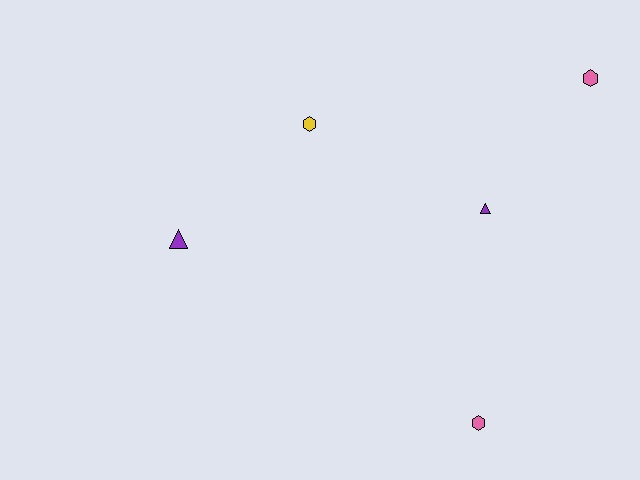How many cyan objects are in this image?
There are no cyan objects.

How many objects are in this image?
There are 5 objects.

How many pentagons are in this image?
There are no pentagons.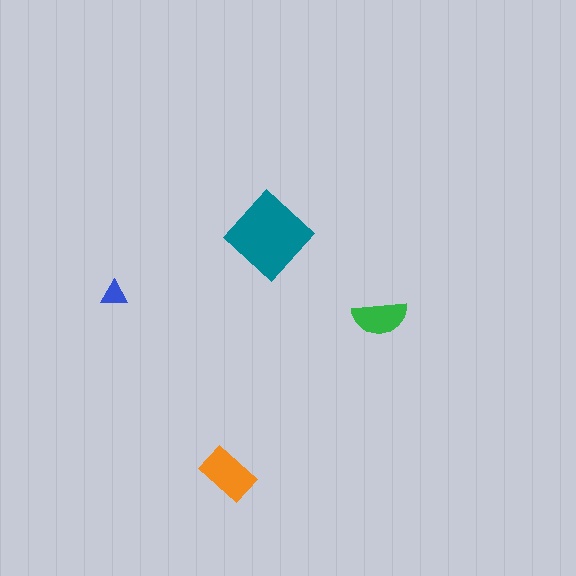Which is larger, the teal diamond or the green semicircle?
The teal diamond.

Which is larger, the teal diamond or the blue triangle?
The teal diamond.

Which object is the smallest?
The blue triangle.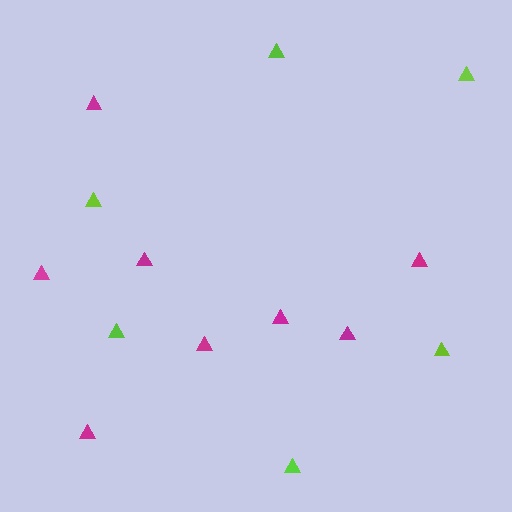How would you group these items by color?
There are 2 groups: one group of lime triangles (6) and one group of magenta triangles (8).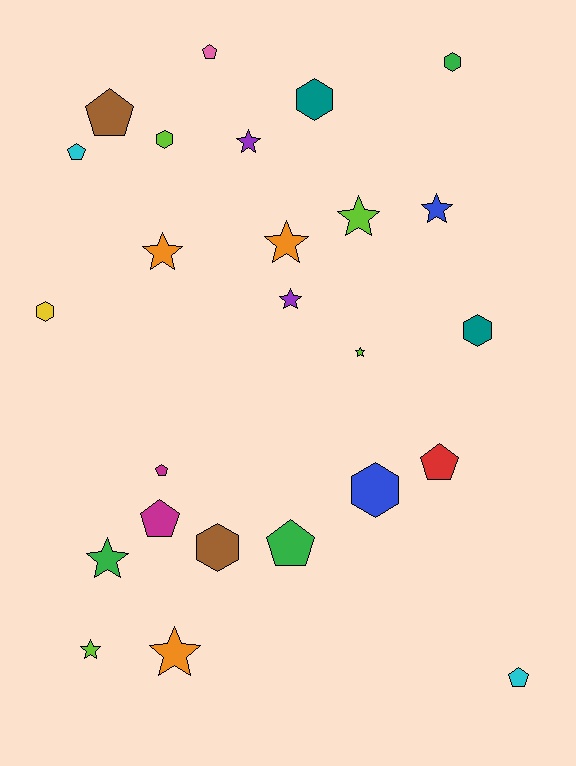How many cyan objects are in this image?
There are 2 cyan objects.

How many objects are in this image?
There are 25 objects.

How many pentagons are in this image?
There are 8 pentagons.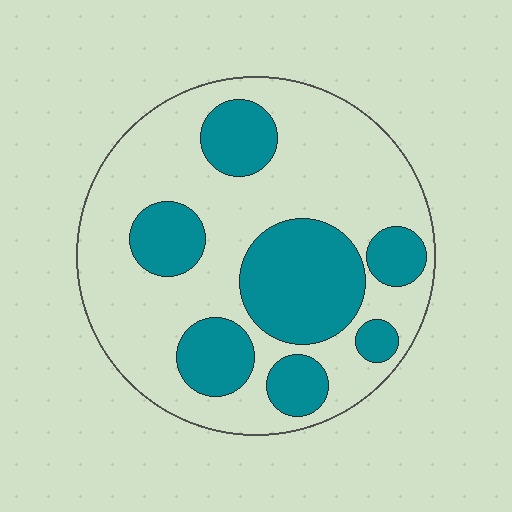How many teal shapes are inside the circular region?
7.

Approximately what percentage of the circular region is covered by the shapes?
Approximately 35%.